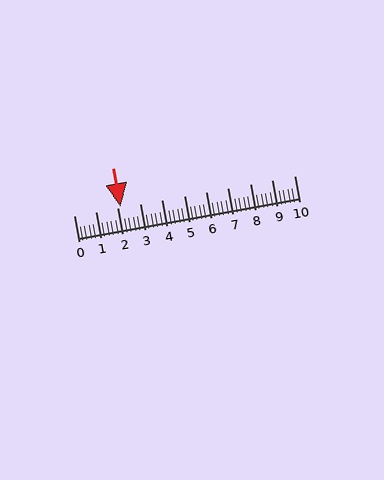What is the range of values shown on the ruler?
The ruler shows values from 0 to 10.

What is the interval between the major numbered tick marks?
The major tick marks are spaced 1 units apart.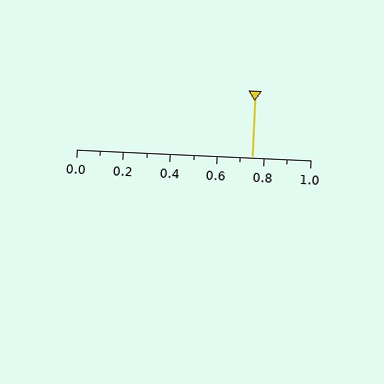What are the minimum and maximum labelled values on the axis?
The axis runs from 0.0 to 1.0.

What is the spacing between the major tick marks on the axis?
The major ticks are spaced 0.2 apart.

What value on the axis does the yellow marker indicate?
The marker indicates approximately 0.75.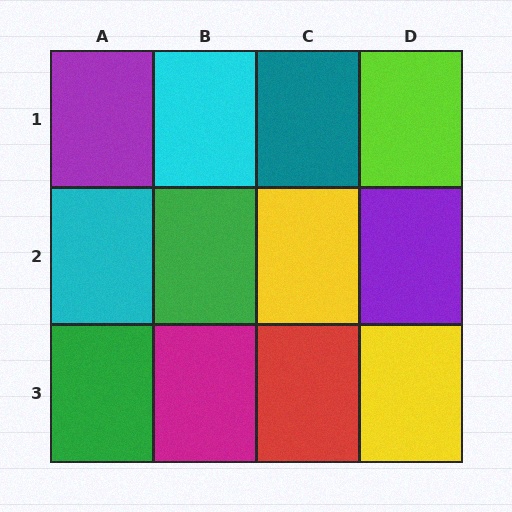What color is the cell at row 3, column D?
Yellow.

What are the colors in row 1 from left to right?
Purple, cyan, teal, lime.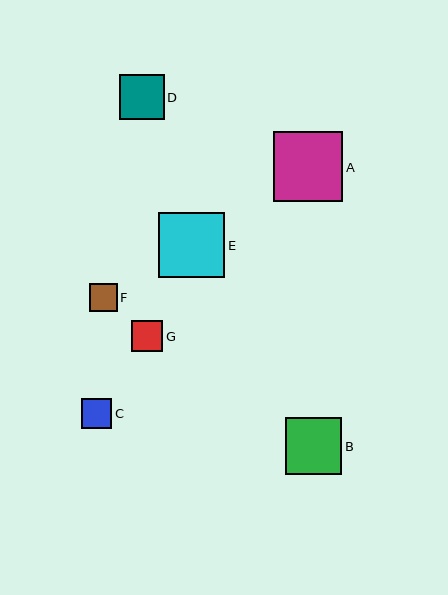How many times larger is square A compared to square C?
Square A is approximately 2.3 times the size of square C.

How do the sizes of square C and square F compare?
Square C and square F are approximately the same size.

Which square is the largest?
Square A is the largest with a size of approximately 70 pixels.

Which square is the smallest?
Square F is the smallest with a size of approximately 28 pixels.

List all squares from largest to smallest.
From largest to smallest: A, E, B, D, G, C, F.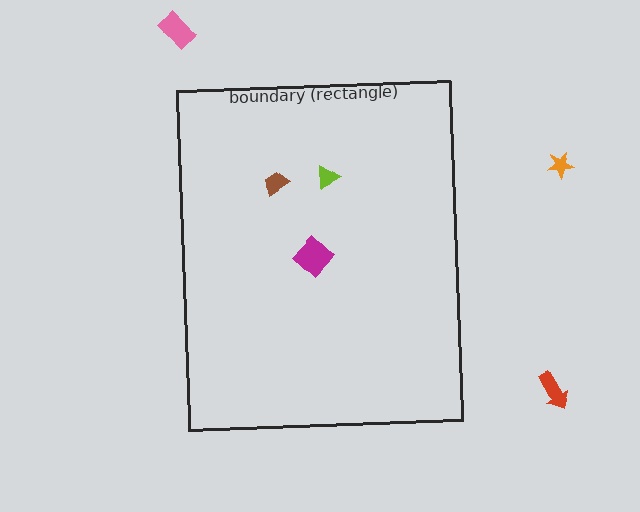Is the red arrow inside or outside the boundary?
Outside.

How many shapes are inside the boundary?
3 inside, 3 outside.